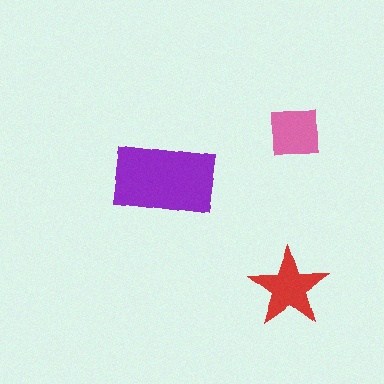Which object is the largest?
The purple rectangle.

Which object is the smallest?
The pink square.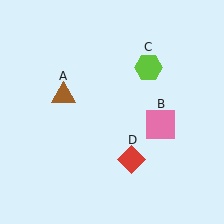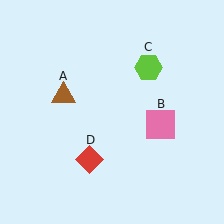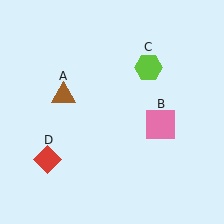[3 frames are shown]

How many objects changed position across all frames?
1 object changed position: red diamond (object D).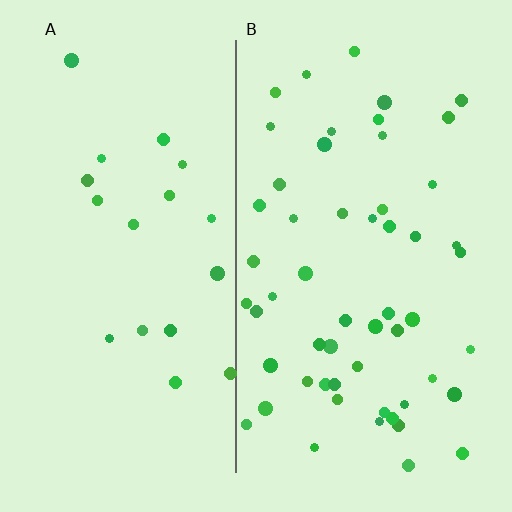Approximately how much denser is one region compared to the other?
Approximately 2.9× — region B over region A.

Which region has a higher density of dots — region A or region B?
B (the right).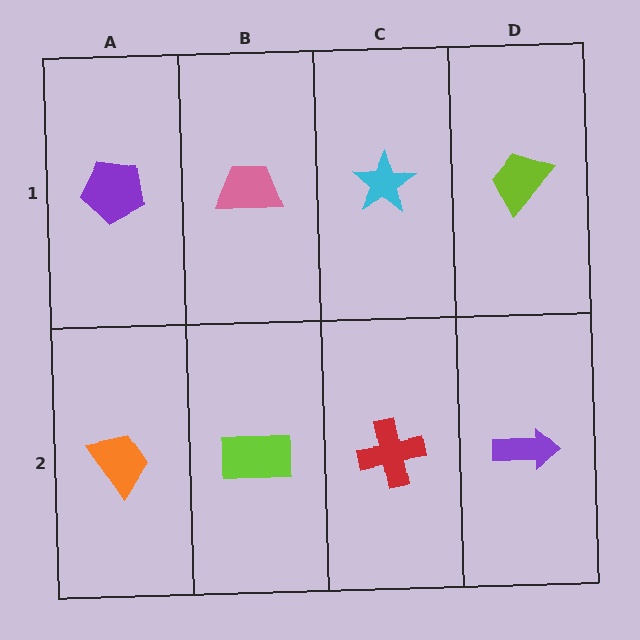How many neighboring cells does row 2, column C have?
3.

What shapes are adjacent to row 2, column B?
A pink trapezoid (row 1, column B), an orange trapezoid (row 2, column A), a red cross (row 2, column C).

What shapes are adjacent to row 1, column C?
A red cross (row 2, column C), a pink trapezoid (row 1, column B), a lime trapezoid (row 1, column D).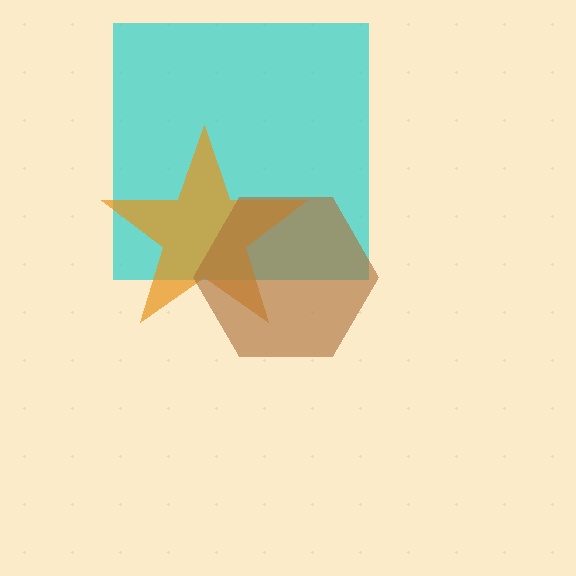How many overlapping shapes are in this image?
There are 3 overlapping shapes in the image.